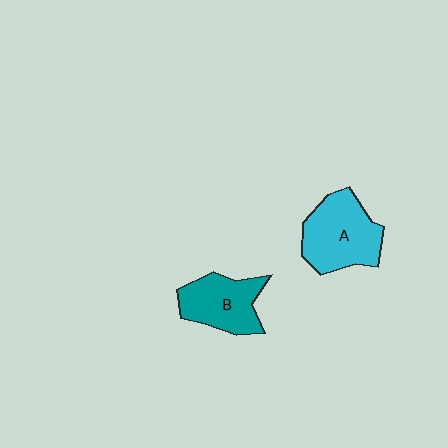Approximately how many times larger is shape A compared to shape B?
Approximately 1.2 times.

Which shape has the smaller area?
Shape B (teal).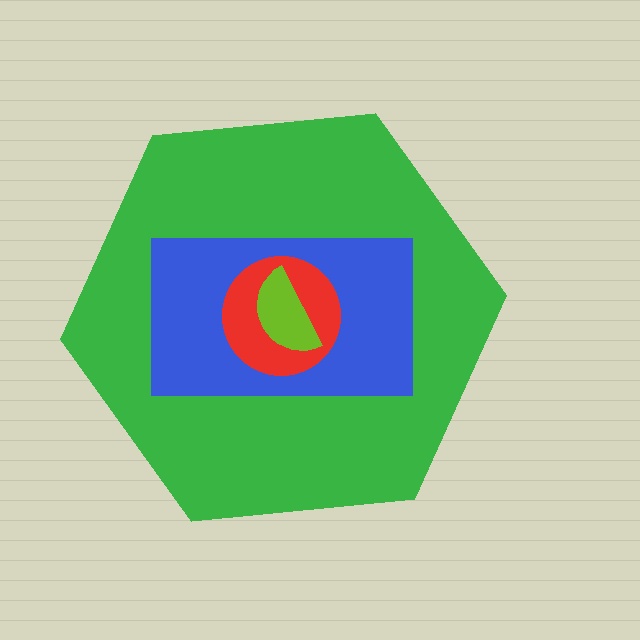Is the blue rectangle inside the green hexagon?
Yes.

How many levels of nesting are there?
4.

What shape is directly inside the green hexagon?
The blue rectangle.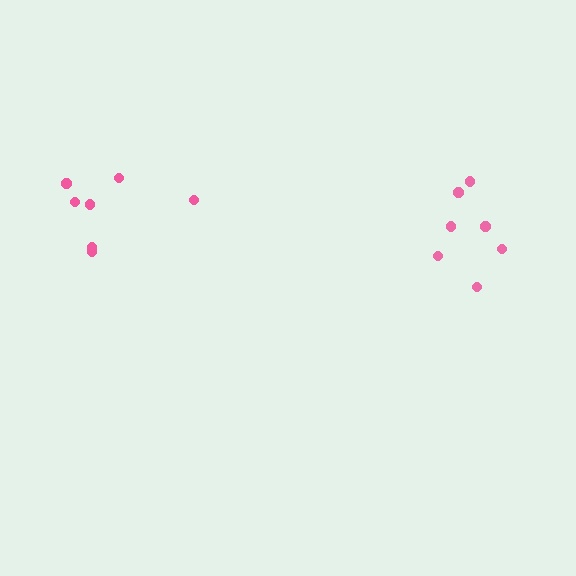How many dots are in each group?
Group 1: 7 dots, Group 2: 7 dots (14 total).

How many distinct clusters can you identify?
There are 2 distinct clusters.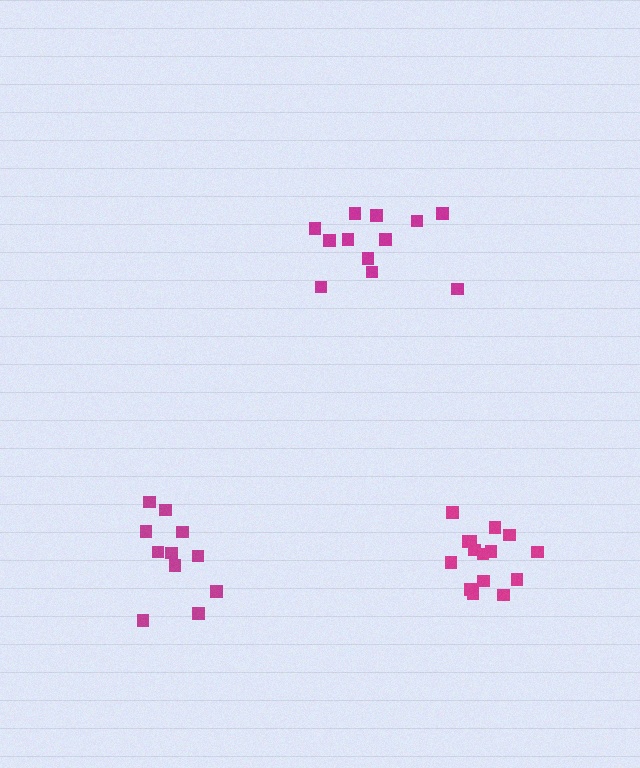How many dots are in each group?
Group 1: 15 dots, Group 2: 12 dots, Group 3: 11 dots (38 total).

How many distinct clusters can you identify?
There are 3 distinct clusters.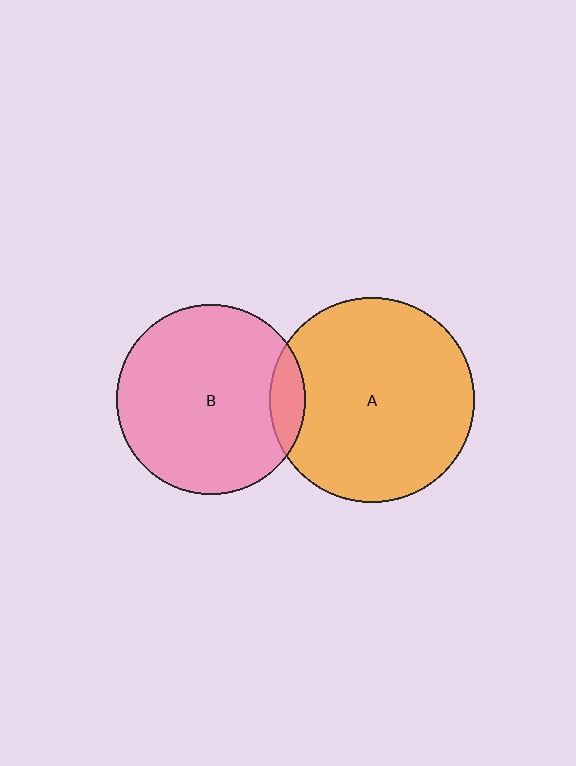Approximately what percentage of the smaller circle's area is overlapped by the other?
Approximately 10%.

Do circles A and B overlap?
Yes.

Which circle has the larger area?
Circle A (orange).